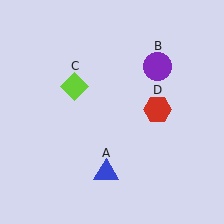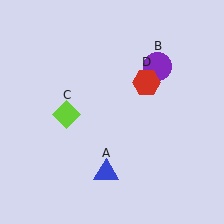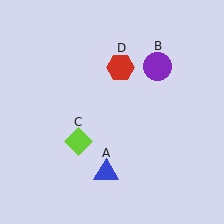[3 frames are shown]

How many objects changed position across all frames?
2 objects changed position: lime diamond (object C), red hexagon (object D).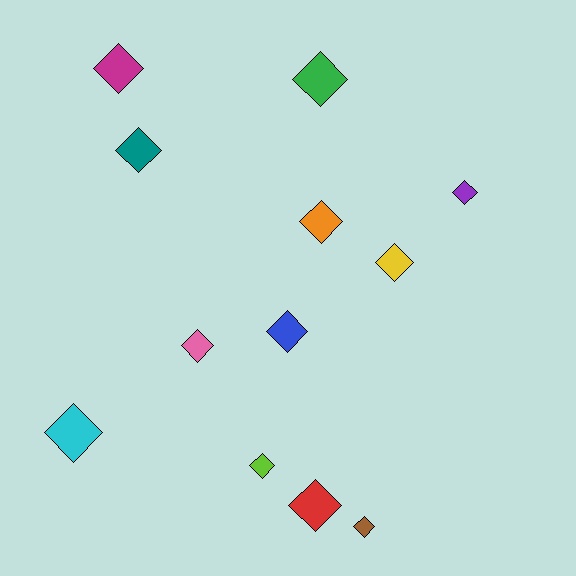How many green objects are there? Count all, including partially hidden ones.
There is 1 green object.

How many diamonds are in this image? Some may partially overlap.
There are 12 diamonds.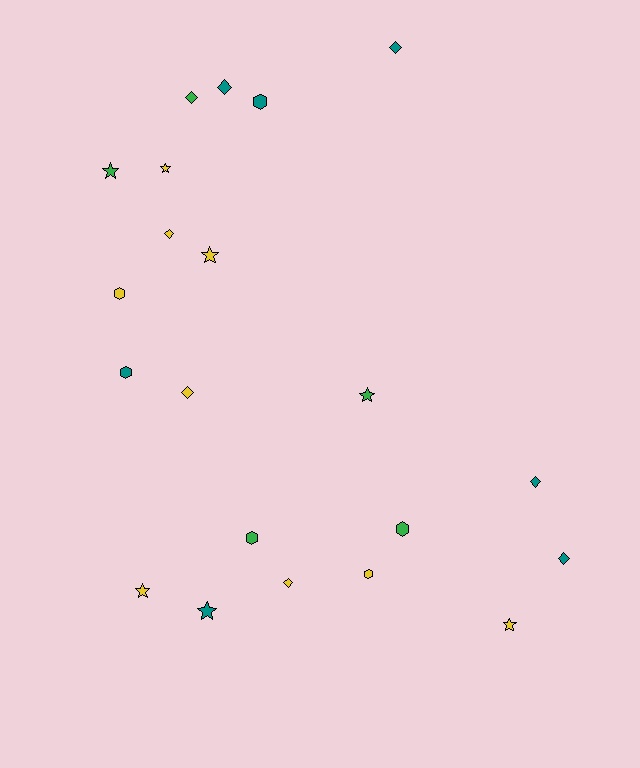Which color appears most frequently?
Yellow, with 9 objects.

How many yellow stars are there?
There are 4 yellow stars.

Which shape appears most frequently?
Diamond, with 8 objects.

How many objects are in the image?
There are 21 objects.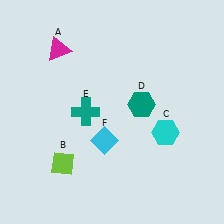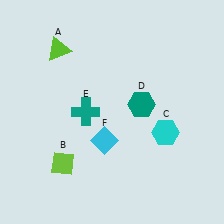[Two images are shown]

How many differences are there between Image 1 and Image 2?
There is 1 difference between the two images.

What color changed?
The triangle (A) changed from magenta in Image 1 to lime in Image 2.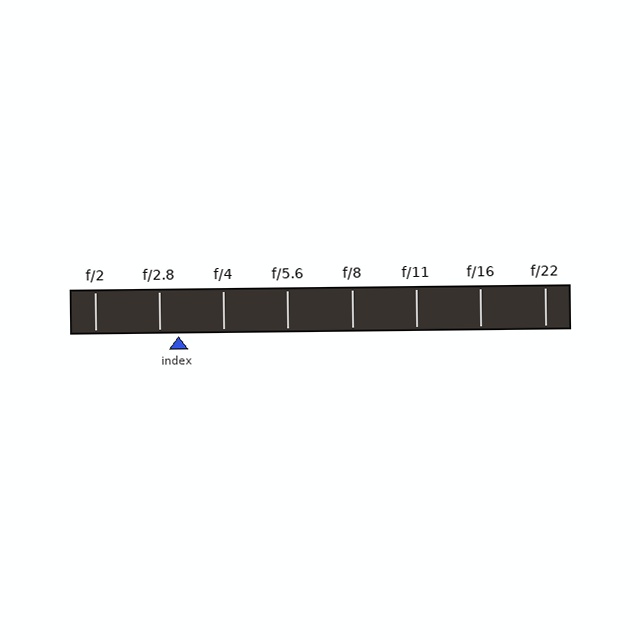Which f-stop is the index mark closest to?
The index mark is closest to f/2.8.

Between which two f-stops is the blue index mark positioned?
The index mark is between f/2.8 and f/4.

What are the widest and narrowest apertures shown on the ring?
The widest aperture shown is f/2 and the narrowest is f/22.